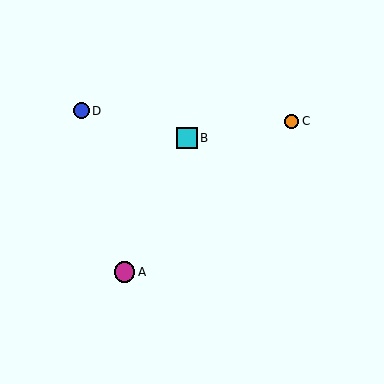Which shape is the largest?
The cyan square (labeled B) is the largest.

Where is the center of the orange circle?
The center of the orange circle is at (292, 121).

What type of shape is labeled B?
Shape B is a cyan square.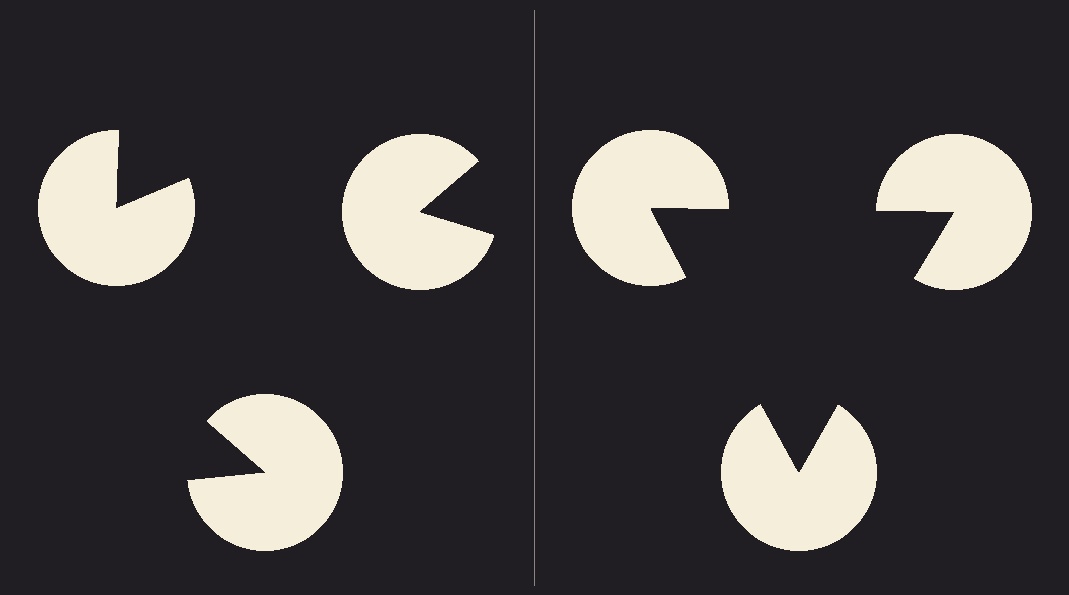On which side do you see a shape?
An illusory triangle appears on the right side. On the left side the wedge cuts are rotated, so no coherent shape forms.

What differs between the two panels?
The pac-man discs are positioned identically on both sides; only the wedge orientations differ. On the right they align to a triangle; on the left they are misaligned.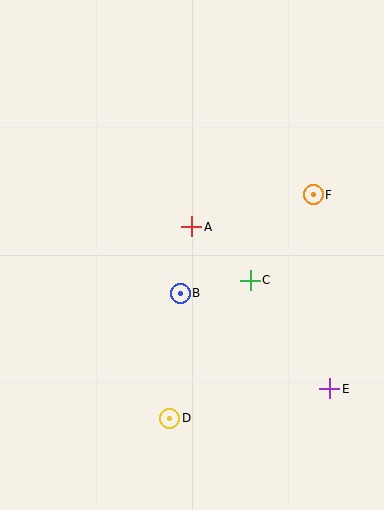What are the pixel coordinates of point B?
Point B is at (180, 293).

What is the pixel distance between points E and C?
The distance between E and C is 135 pixels.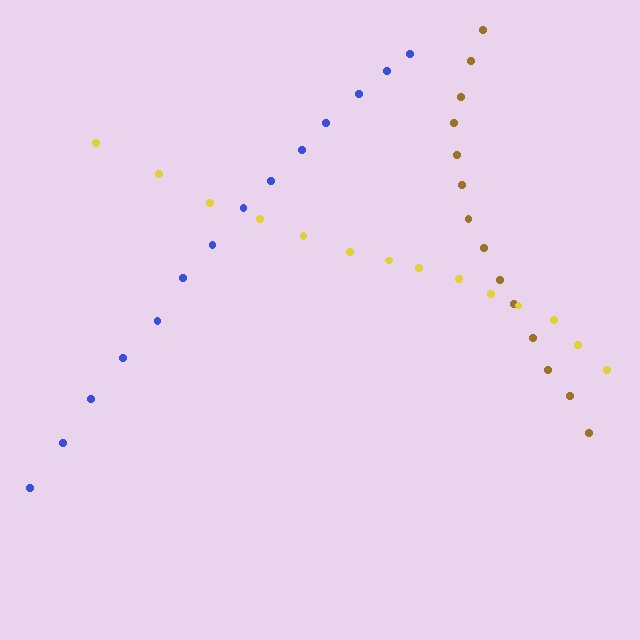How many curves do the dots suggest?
There are 3 distinct paths.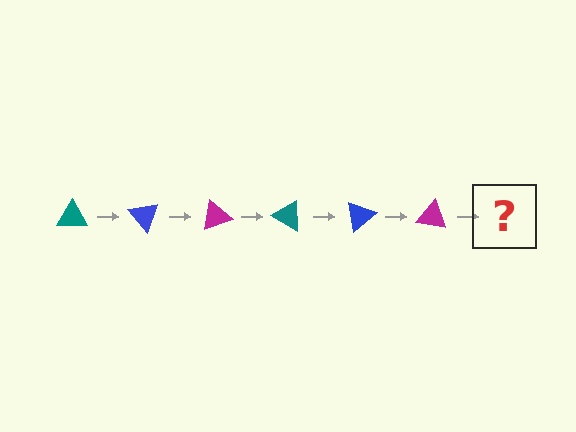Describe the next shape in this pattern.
It should be a teal triangle, rotated 300 degrees from the start.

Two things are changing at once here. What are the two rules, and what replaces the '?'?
The two rules are that it rotates 50 degrees each step and the color cycles through teal, blue, and magenta. The '?' should be a teal triangle, rotated 300 degrees from the start.